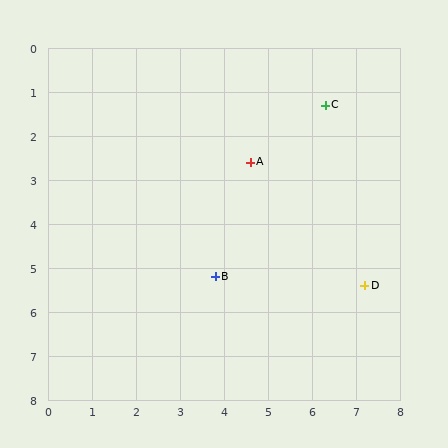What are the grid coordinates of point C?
Point C is at approximately (6.3, 1.3).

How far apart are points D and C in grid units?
Points D and C are about 4.2 grid units apart.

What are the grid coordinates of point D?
Point D is at approximately (7.2, 5.4).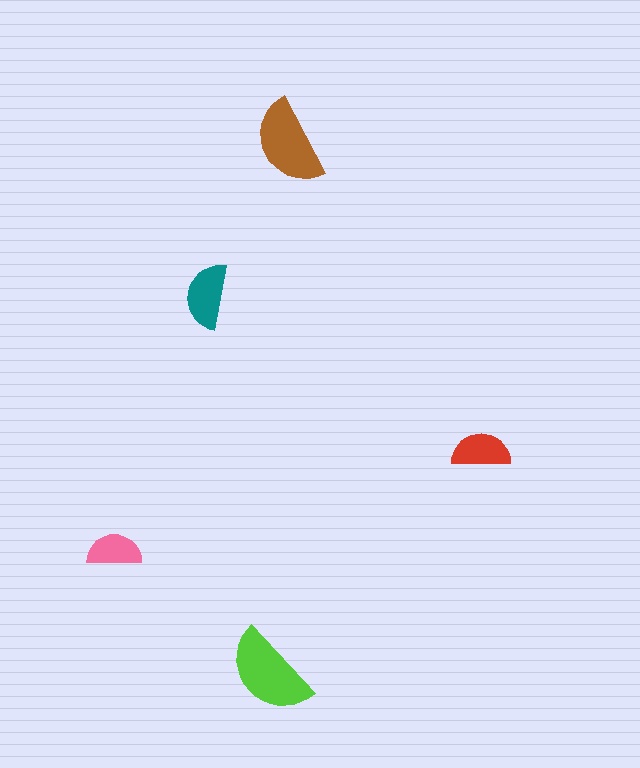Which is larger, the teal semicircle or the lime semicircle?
The lime one.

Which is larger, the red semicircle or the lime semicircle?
The lime one.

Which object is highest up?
The brown semicircle is topmost.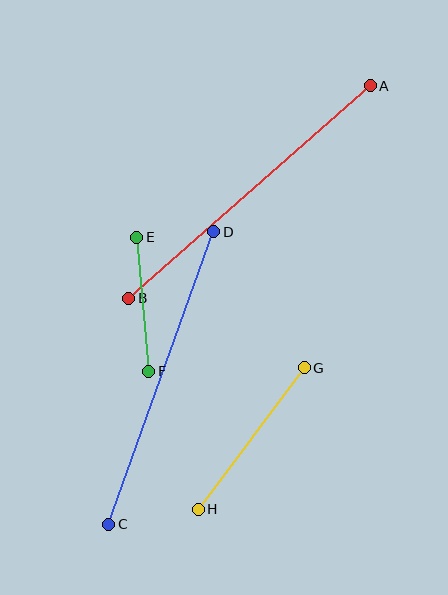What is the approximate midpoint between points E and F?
The midpoint is at approximately (143, 304) pixels.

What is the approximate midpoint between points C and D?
The midpoint is at approximately (161, 378) pixels.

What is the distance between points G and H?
The distance is approximately 177 pixels.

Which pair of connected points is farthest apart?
Points A and B are farthest apart.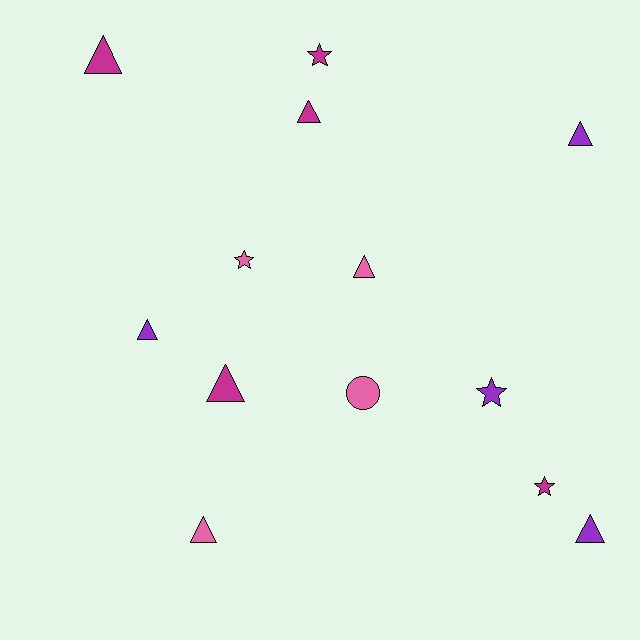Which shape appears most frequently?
Triangle, with 8 objects.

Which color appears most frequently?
Magenta, with 5 objects.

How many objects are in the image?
There are 13 objects.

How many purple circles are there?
There are no purple circles.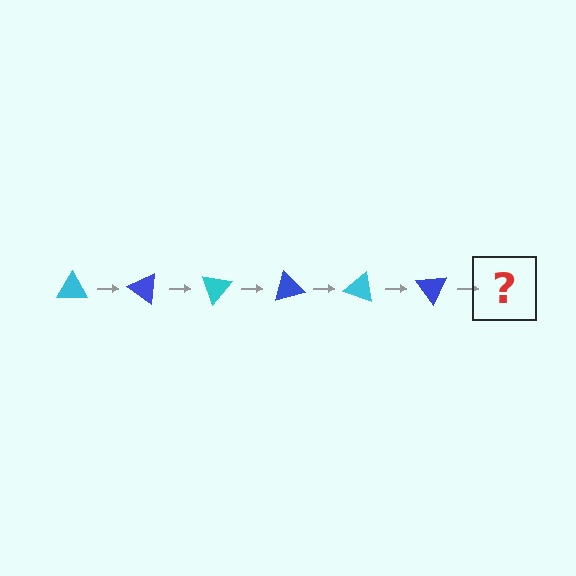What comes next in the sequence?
The next element should be a cyan triangle, rotated 210 degrees from the start.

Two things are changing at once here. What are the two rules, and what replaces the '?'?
The two rules are that it rotates 35 degrees each step and the color cycles through cyan and blue. The '?' should be a cyan triangle, rotated 210 degrees from the start.